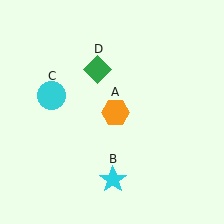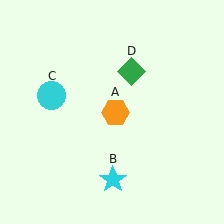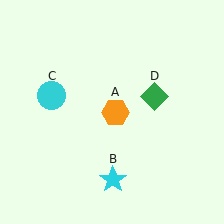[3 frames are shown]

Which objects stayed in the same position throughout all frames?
Orange hexagon (object A) and cyan star (object B) and cyan circle (object C) remained stationary.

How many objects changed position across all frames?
1 object changed position: green diamond (object D).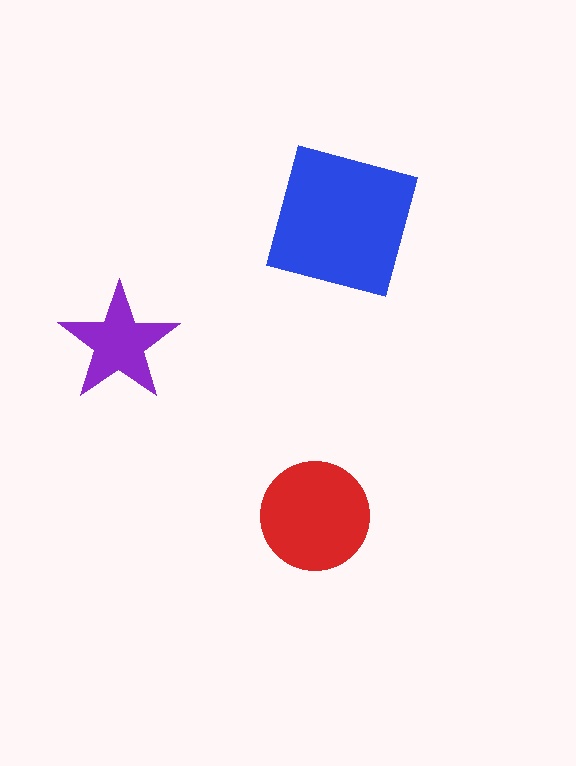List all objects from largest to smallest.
The blue square, the red circle, the purple star.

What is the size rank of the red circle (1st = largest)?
2nd.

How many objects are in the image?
There are 3 objects in the image.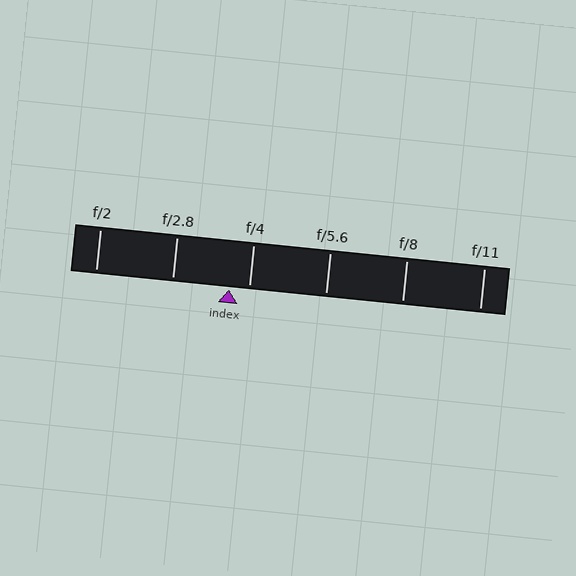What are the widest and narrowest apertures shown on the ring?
The widest aperture shown is f/2 and the narrowest is f/11.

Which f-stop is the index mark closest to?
The index mark is closest to f/4.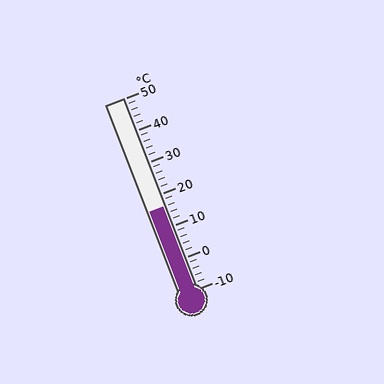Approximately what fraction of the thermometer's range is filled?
The thermometer is filled to approximately 45% of its range.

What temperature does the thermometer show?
The thermometer shows approximately 16°C.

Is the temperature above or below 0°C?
The temperature is above 0°C.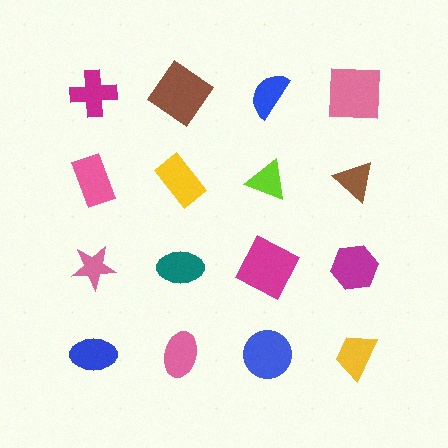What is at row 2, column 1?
A pink rectangle.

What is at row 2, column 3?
A lime triangle.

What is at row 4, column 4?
A yellow trapezoid.